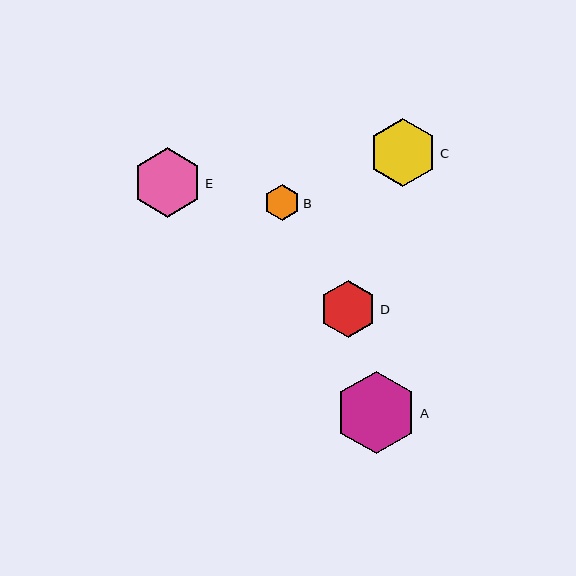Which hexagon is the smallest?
Hexagon B is the smallest with a size of approximately 36 pixels.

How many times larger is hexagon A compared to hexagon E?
Hexagon A is approximately 1.2 times the size of hexagon E.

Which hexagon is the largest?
Hexagon A is the largest with a size of approximately 83 pixels.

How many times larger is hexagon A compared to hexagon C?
Hexagon A is approximately 1.2 times the size of hexagon C.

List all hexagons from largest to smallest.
From largest to smallest: A, E, C, D, B.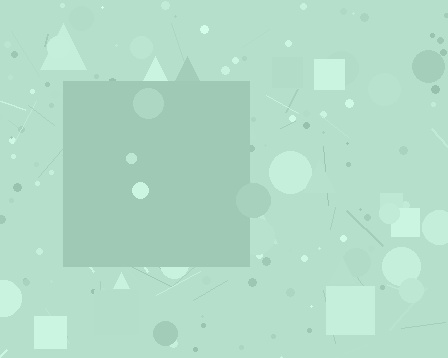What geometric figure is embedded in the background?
A square is embedded in the background.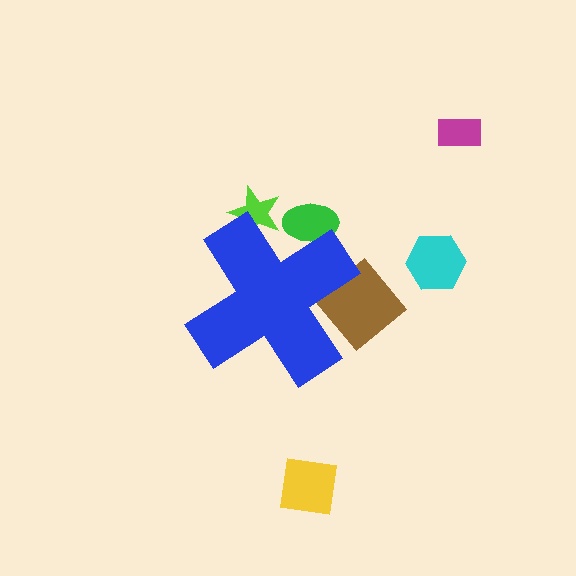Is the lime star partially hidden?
Yes, the lime star is partially hidden behind the blue cross.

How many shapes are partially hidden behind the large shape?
3 shapes are partially hidden.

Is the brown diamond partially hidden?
Yes, the brown diamond is partially hidden behind the blue cross.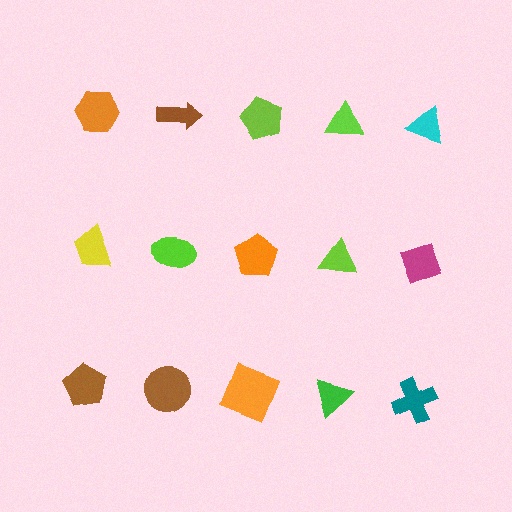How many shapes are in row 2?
5 shapes.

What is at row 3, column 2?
A brown circle.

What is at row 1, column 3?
A lime pentagon.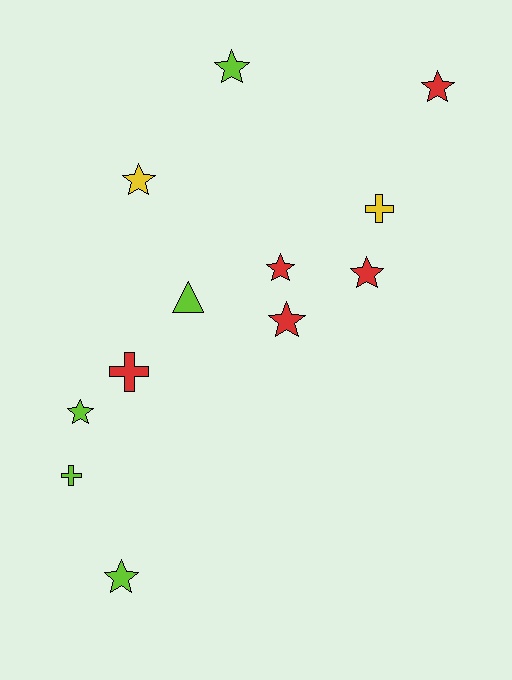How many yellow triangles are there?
There are no yellow triangles.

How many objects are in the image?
There are 12 objects.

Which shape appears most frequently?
Star, with 8 objects.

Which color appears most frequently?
Lime, with 5 objects.